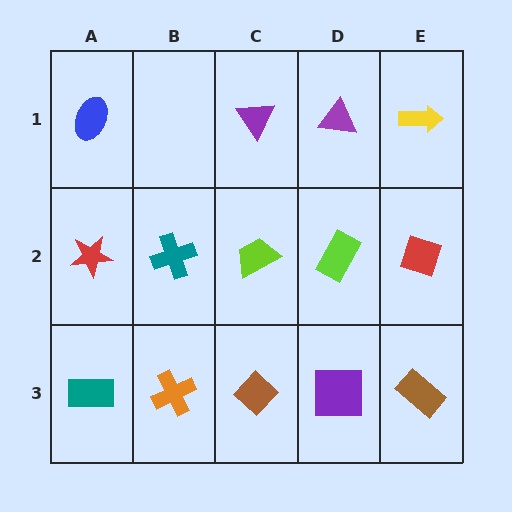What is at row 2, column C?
A lime trapezoid.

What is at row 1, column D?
A purple triangle.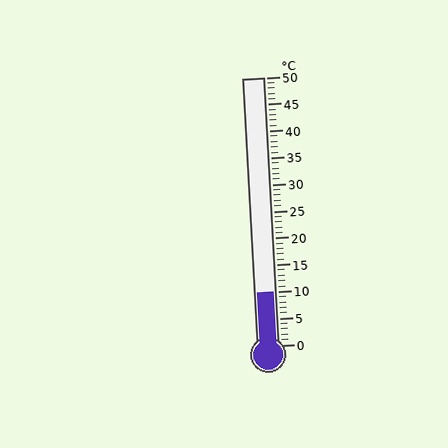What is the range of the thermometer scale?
The thermometer scale ranges from 0°C to 50°C.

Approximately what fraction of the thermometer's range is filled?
The thermometer is filled to approximately 20% of its range.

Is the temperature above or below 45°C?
The temperature is below 45°C.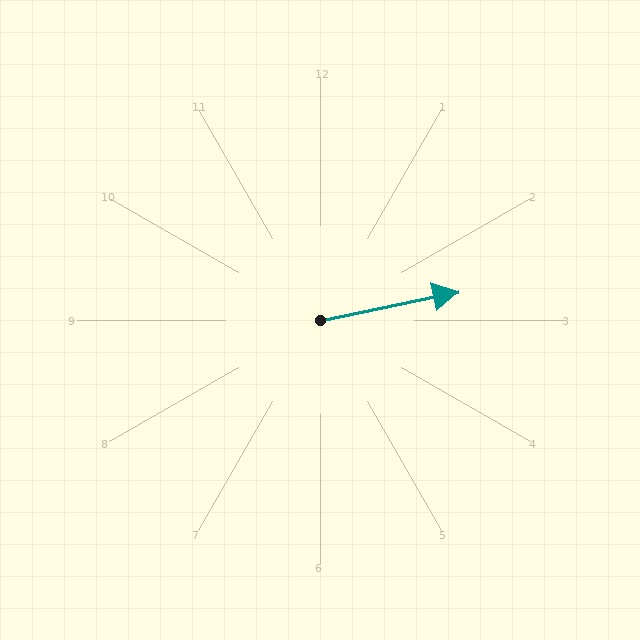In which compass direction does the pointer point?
East.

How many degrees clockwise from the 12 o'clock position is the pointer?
Approximately 78 degrees.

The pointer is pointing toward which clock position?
Roughly 3 o'clock.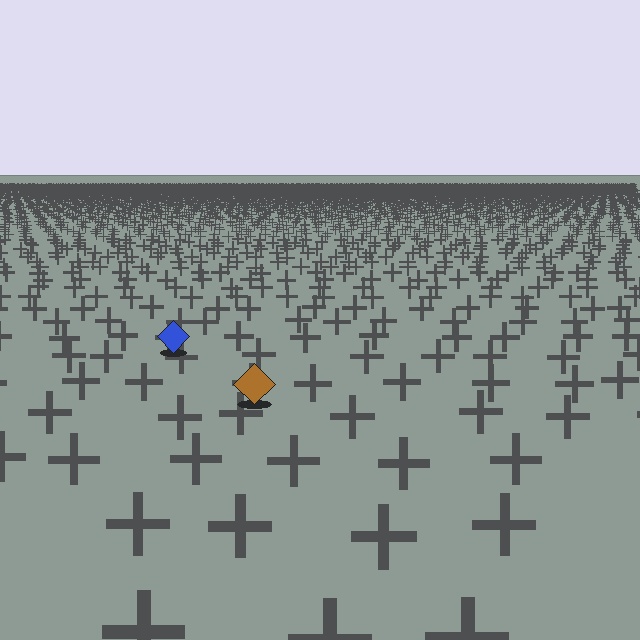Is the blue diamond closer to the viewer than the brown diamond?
No. The brown diamond is closer — you can tell from the texture gradient: the ground texture is coarser near it.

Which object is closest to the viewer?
The brown diamond is closest. The texture marks near it are larger and more spread out.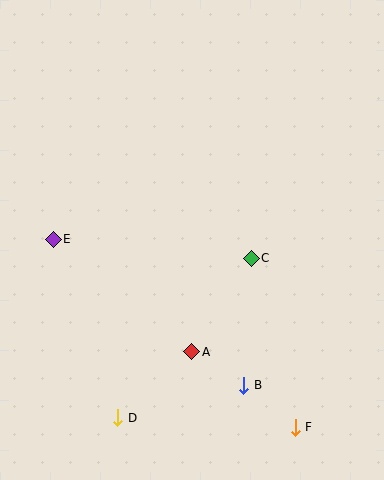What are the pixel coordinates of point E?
Point E is at (53, 239).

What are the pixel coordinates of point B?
Point B is at (244, 385).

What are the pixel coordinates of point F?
Point F is at (295, 427).